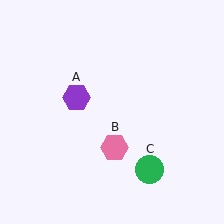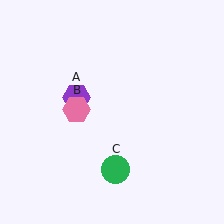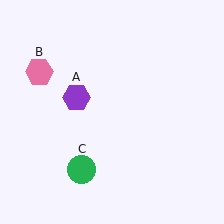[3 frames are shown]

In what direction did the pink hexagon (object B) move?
The pink hexagon (object B) moved up and to the left.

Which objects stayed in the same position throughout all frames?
Purple hexagon (object A) remained stationary.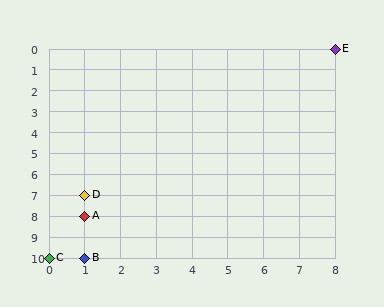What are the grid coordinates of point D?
Point D is at grid coordinates (1, 7).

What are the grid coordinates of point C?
Point C is at grid coordinates (0, 10).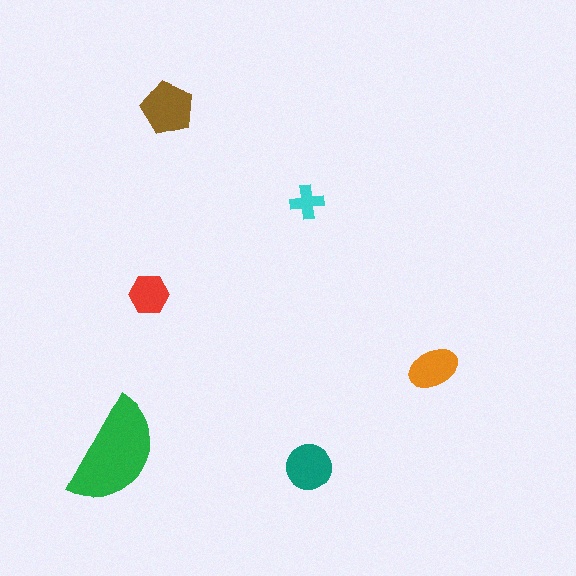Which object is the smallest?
The cyan cross.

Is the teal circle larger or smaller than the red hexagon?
Larger.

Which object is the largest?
The green semicircle.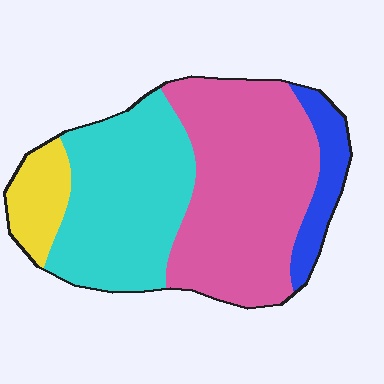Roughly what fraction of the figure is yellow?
Yellow covers about 10% of the figure.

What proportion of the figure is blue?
Blue takes up about one tenth (1/10) of the figure.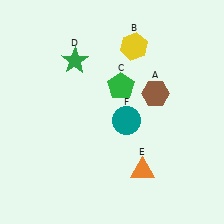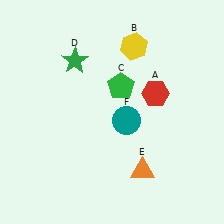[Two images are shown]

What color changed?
The hexagon (A) changed from brown in Image 1 to red in Image 2.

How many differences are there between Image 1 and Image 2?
There is 1 difference between the two images.